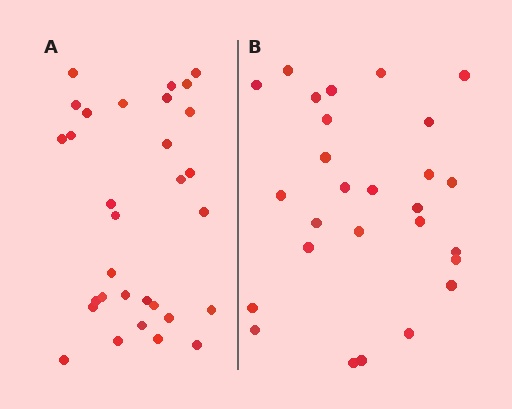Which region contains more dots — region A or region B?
Region A (the left region) has more dots.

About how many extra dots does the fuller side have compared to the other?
Region A has about 4 more dots than region B.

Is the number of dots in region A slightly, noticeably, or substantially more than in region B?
Region A has only slightly more — the two regions are fairly close. The ratio is roughly 1.1 to 1.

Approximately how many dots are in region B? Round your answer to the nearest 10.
About 30 dots. (The exact count is 27, which rounds to 30.)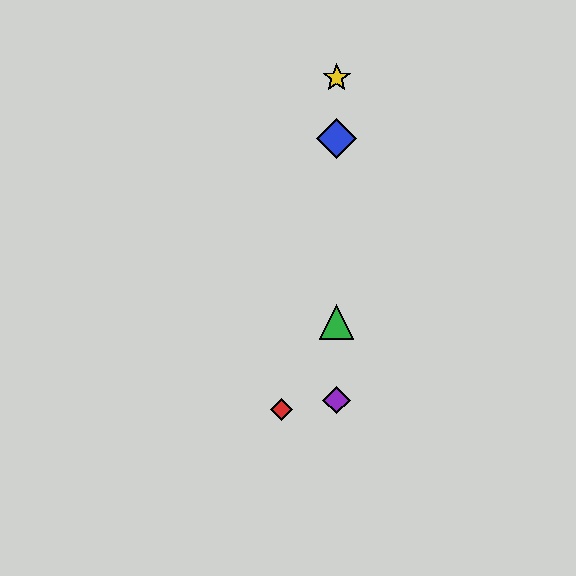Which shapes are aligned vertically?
The blue diamond, the green triangle, the yellow star, the purple diamond are aligned vertically.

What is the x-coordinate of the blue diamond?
The blue diamond is at x≈337.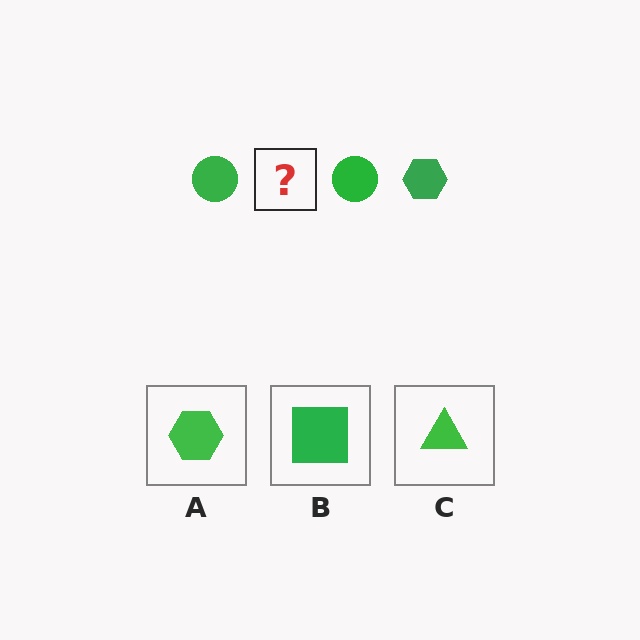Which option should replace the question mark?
Option A.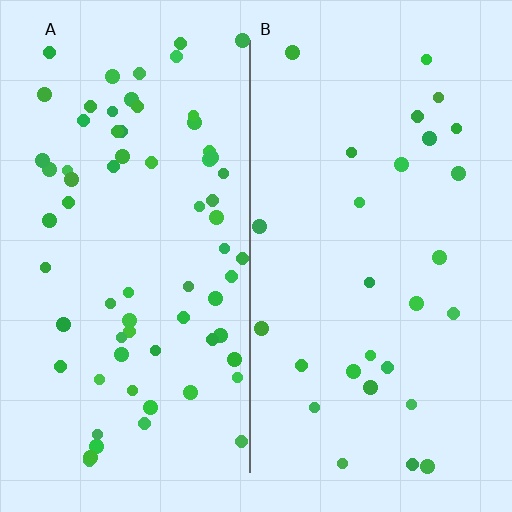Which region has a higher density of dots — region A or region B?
A (the left).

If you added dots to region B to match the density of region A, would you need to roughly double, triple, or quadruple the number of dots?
Approximately triple.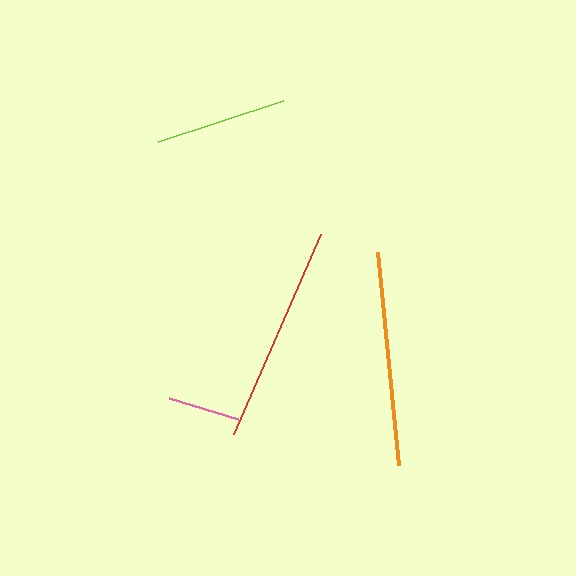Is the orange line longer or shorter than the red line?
The red line is longer than the orange line.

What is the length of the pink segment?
The pink segment is approximately 72 pixels long.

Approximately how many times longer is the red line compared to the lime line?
The red line is approximately 1.7 times the length of the lime line.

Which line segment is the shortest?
The pink line is the shortest at approximately 72 pixels.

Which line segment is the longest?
The red line is the longest at approximately 218 pixels.